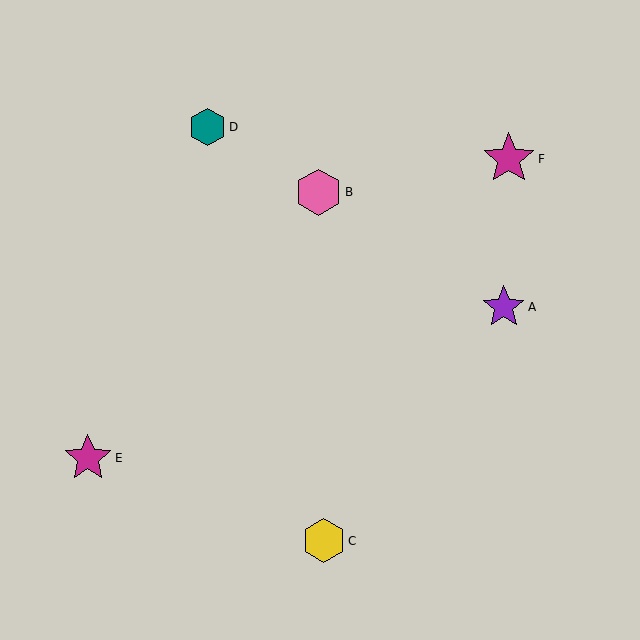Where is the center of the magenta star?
The center of the magenta star is at (88, 458).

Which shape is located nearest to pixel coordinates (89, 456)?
The magenta star (labeled E) at (88, 458) is nearest to that location.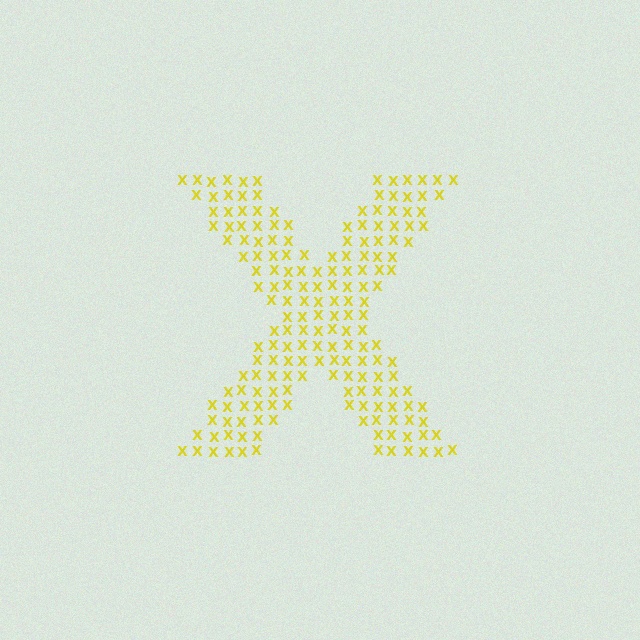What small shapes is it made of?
It is made of small letter X's.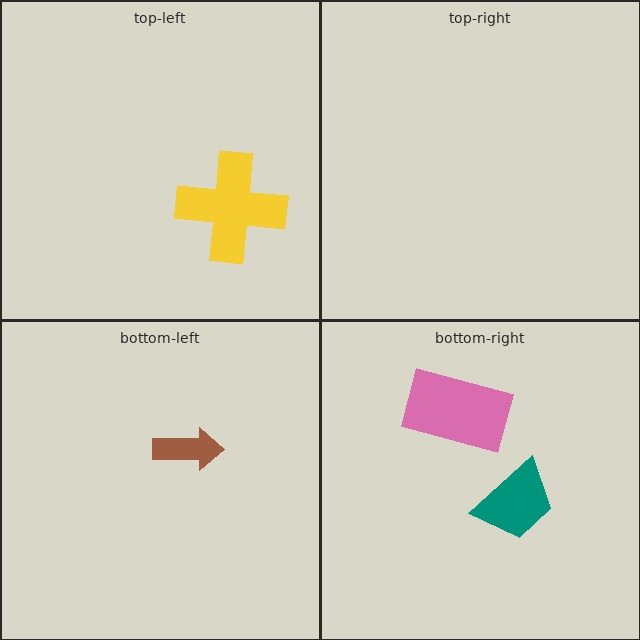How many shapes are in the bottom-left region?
1.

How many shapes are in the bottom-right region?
2.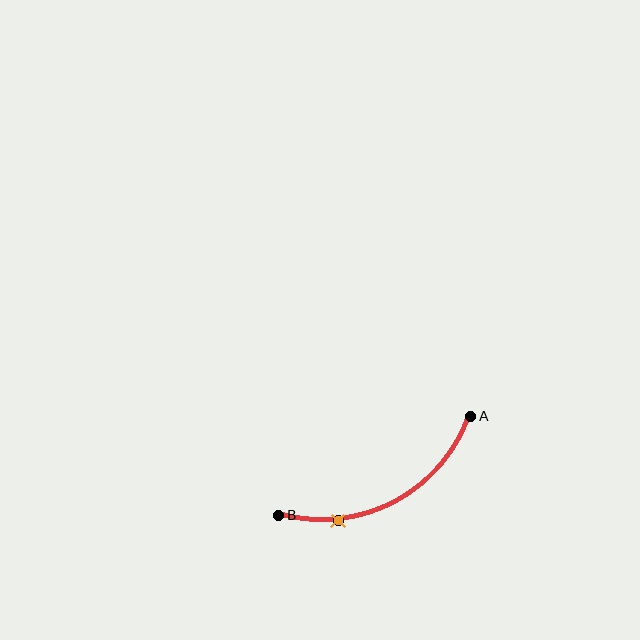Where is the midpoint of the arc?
The arc midpoint is the point on the curve farthest from the straight line joining A and B. It sits below that line.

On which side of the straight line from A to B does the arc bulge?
The arc bulges below the straight line connecting A and B.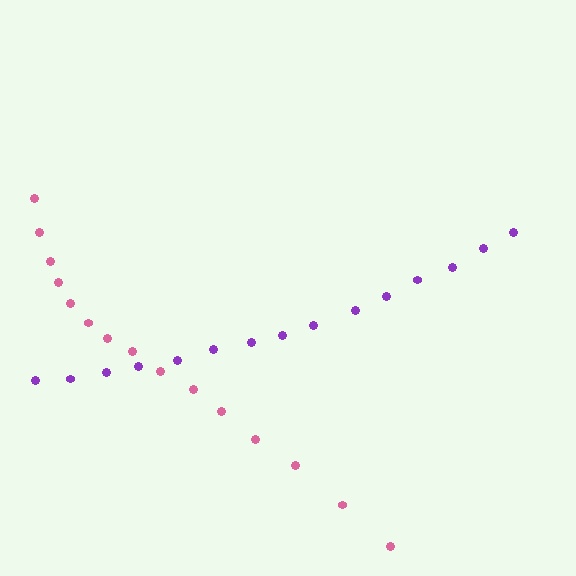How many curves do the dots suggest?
There are 2 distinct paths.